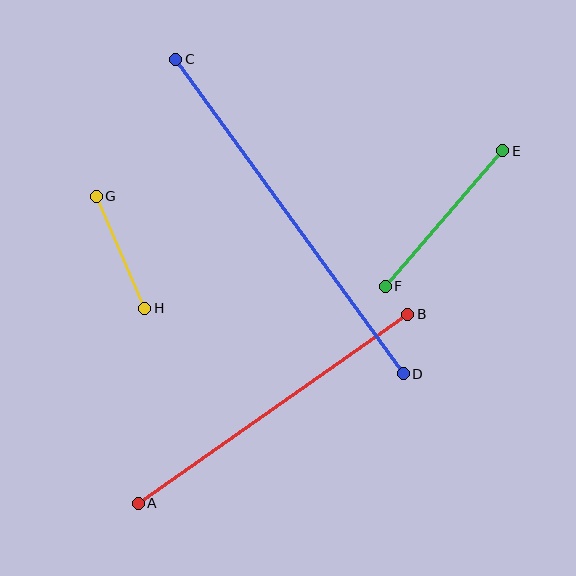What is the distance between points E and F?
The distance is approximately 179 pixels.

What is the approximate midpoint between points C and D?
The midpoint is at approximately (290, 216) pixels.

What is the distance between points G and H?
The distance is approximately 122 pixels.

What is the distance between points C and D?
The distance is approximately 388 pixels.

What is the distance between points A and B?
The distance is approximately 329 pixels.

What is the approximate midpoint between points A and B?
The midpoint is at approximately (273, 409) pixels.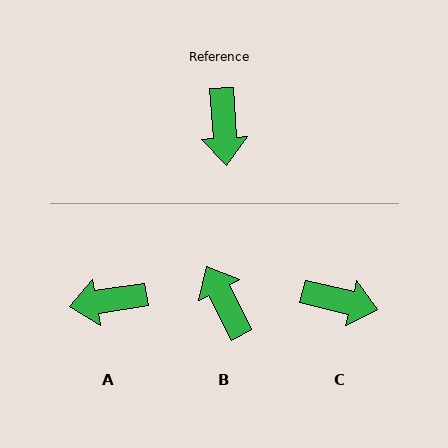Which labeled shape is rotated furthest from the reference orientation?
B, about 157 degrees away.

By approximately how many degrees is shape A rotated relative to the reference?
Approximately 85 degrees clockwise.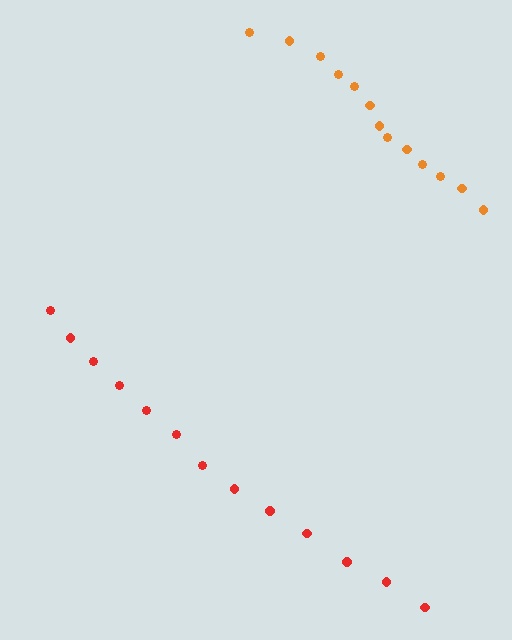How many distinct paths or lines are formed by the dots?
There are 2 distinct paths.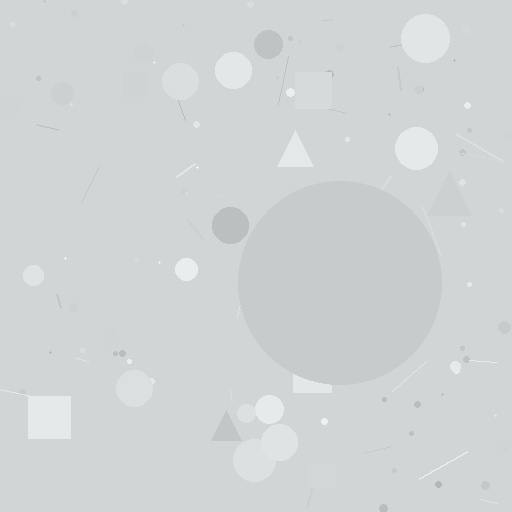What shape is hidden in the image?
A circle is hidden in the image.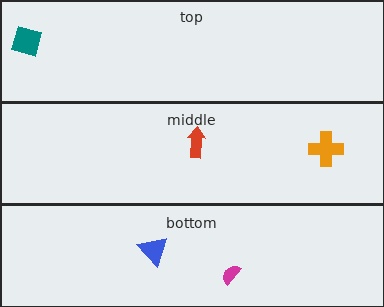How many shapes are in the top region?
1.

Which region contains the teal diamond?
The top region.